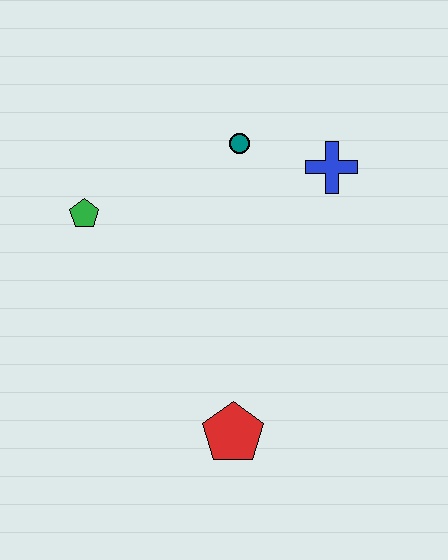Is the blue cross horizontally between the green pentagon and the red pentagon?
No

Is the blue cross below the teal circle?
Yes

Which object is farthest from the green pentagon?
The red pentagon is farthest from the green pentagon.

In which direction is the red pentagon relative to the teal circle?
The red pentagon is below the teal circle.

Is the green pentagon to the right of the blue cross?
No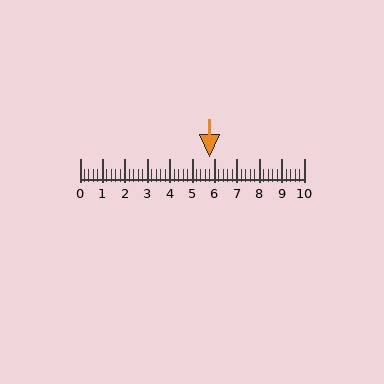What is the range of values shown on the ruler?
The ruler shows values from 0 to 10.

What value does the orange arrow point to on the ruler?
The orange arrow points to approximately 5.8.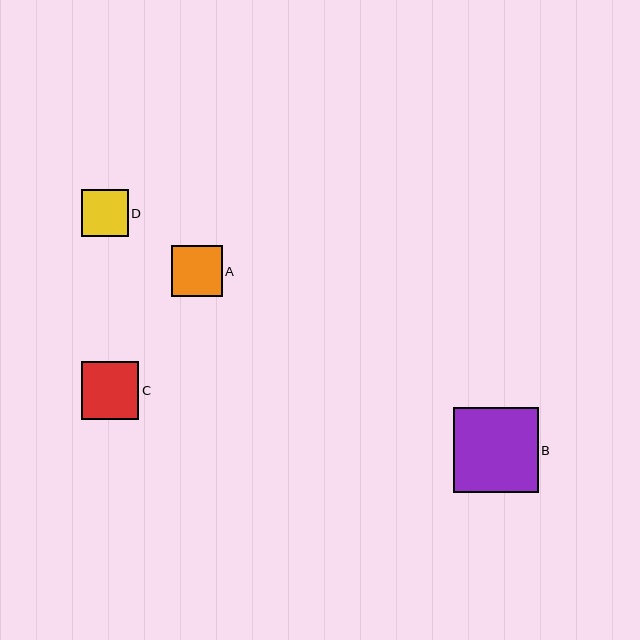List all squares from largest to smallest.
From largest to smallest: B, C, A, D.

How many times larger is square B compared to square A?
Square B is approximately 1.7 times the size of square A.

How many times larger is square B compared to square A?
Square B is approximately 1.7 times the size of square A.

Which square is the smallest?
Square D is the smallest with a size of approximately 47 pixels.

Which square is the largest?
Square B is the largest with a size of approximately 85 pixels.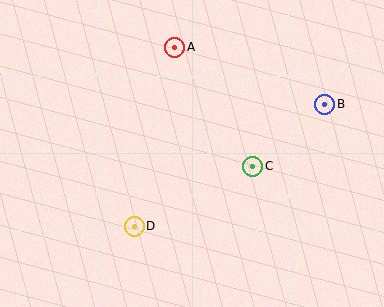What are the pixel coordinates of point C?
Point C is at (253, 166).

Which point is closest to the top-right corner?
Point B is closest to the top-right corner.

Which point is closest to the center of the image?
Point C at (253, 166) is closest to the center.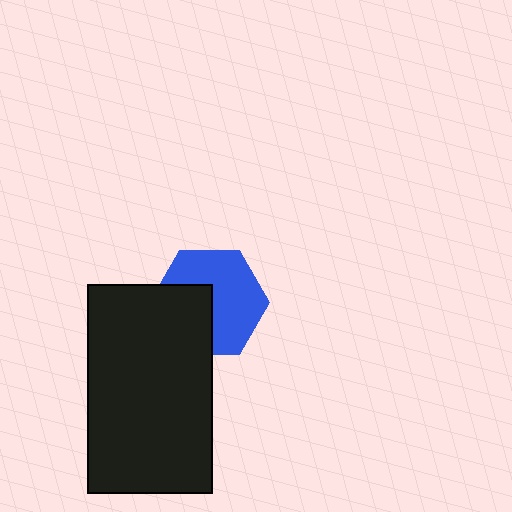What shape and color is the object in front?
The object in front is a black rectangle.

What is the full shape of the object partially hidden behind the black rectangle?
The partially hidden object is a blue hexagon.